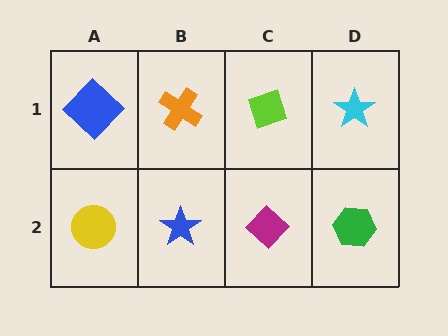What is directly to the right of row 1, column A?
An orange cross.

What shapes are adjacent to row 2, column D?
A cyan star (row 1, column D), a magenta diamond (row 2, column C).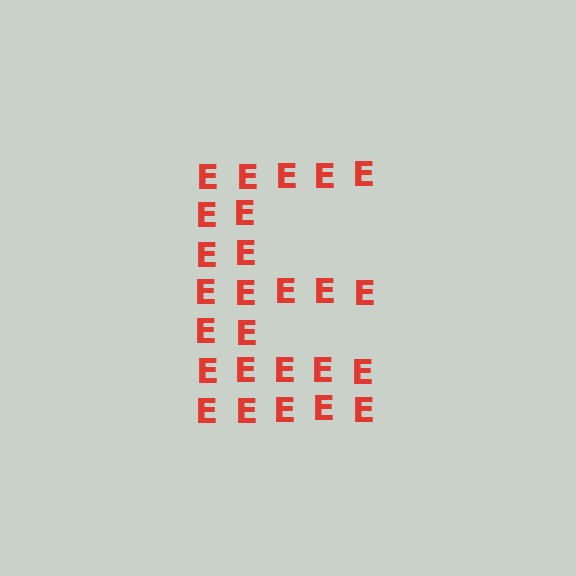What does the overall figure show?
The overall figure shows the letter E.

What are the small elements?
The small elements are letter E's.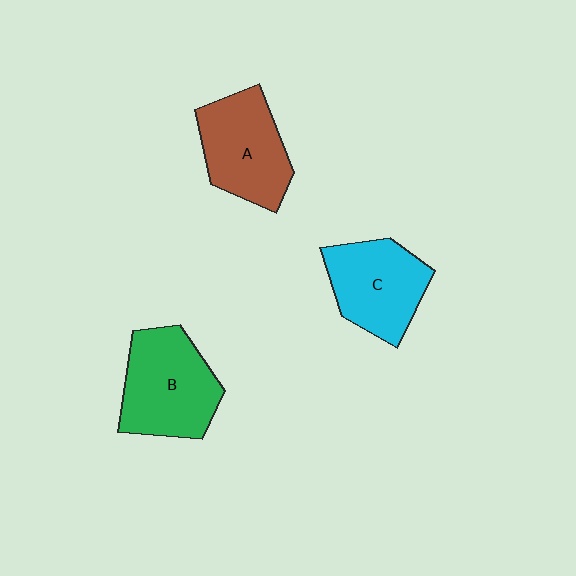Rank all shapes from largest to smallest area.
From largest to smallest: B (green), A (brown), C (cyan).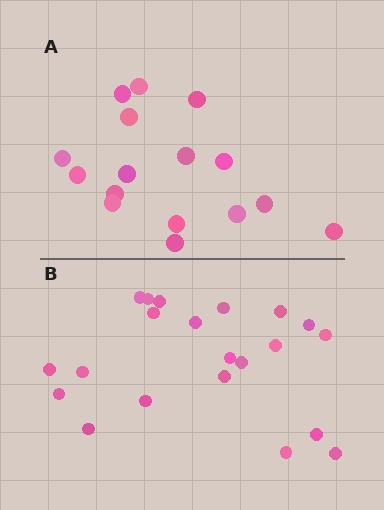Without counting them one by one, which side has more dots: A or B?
Region B (the bottom region) has more dots.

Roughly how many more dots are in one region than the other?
Region B has about 5 more dots than region A.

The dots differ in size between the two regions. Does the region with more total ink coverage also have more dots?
No. Region A has more total ink coverage because its dots are larger, but region B actually contains more individual dots. Total area can be misleading — the number of items is what matters here.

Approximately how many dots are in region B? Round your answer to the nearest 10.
About 20 dots. (The exact count is 21, which rounds to 20.)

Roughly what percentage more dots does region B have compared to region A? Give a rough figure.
About 30% more.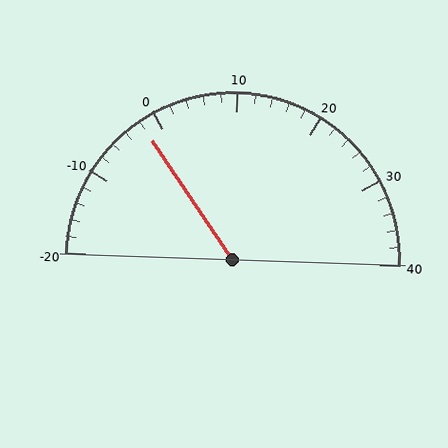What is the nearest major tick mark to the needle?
The nearest major tick mark is 0.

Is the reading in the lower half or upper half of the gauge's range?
The reading is in the lower half of the range (-20 to 40).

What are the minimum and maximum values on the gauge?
The gauge ranges from -20 to 40.